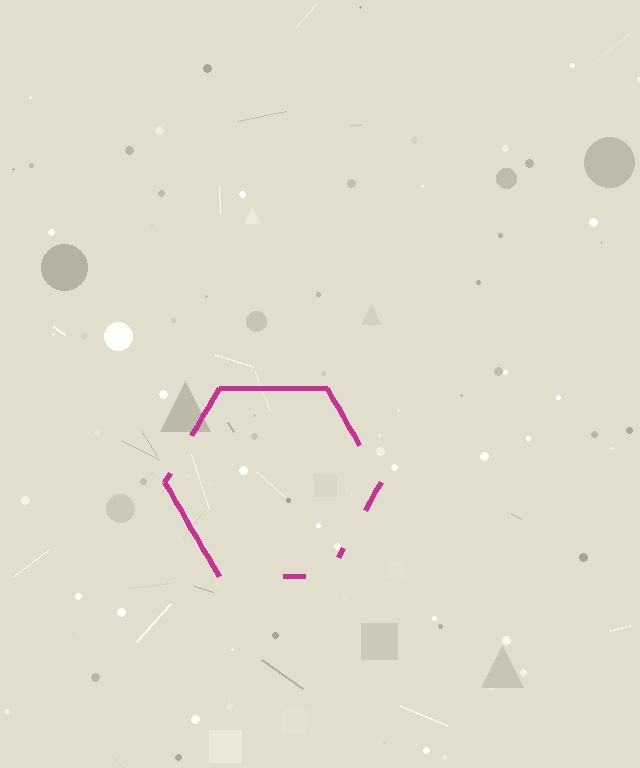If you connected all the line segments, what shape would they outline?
They would outline a hexagon.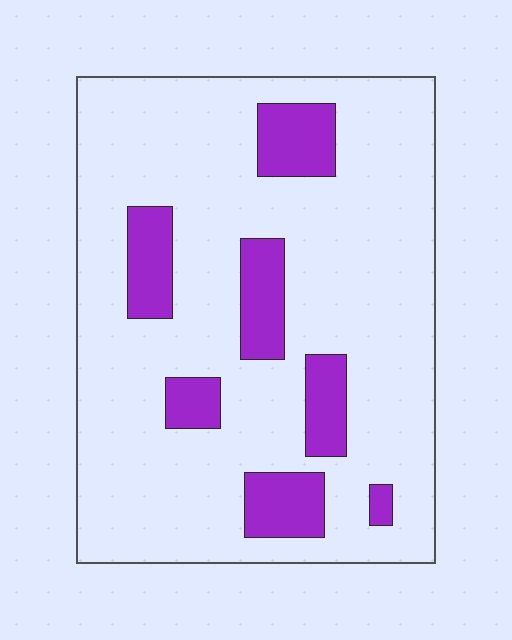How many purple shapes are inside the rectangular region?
7.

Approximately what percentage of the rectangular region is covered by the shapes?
Approximately 15%.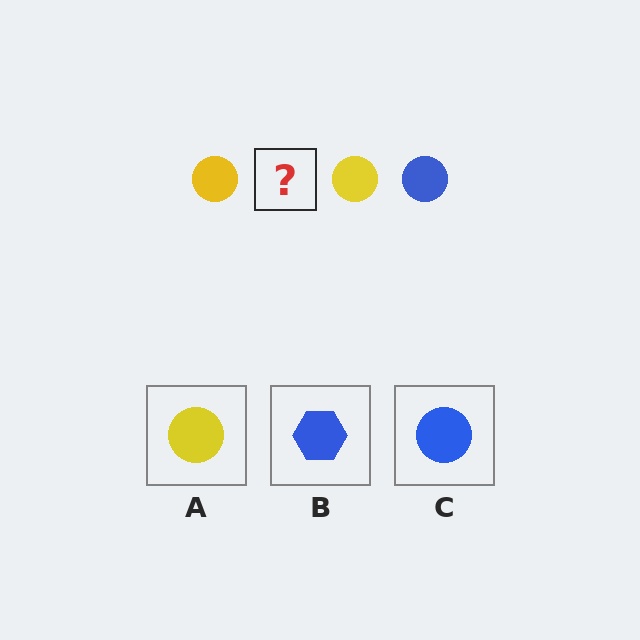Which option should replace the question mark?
Option C.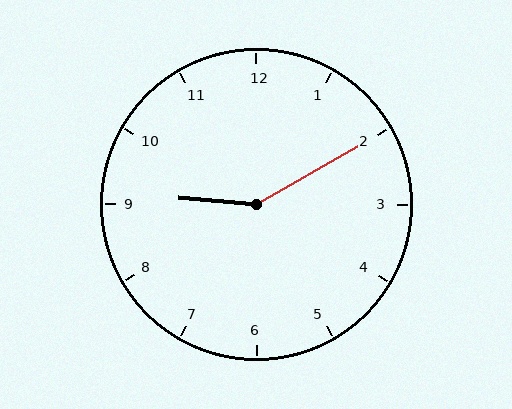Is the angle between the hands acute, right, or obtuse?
It is obtuse.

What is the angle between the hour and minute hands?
Approximately 145 degrees.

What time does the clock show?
9:10.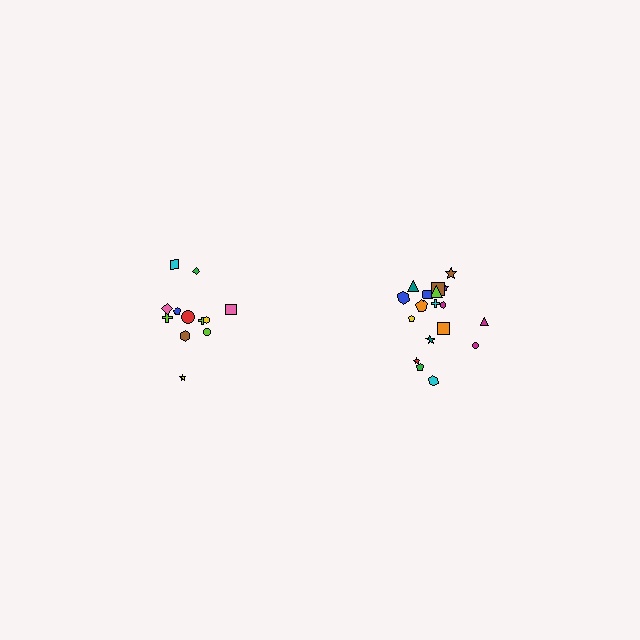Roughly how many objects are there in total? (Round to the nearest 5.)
Roughly 30 objects in total.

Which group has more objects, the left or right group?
The right group.